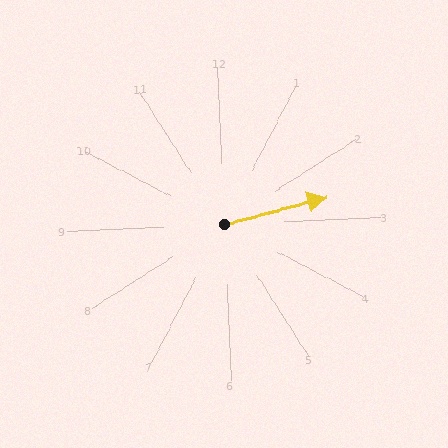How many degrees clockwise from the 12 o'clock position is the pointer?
Approximately 78 degrees.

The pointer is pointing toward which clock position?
Roughly 3 o'clock.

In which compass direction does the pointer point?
East.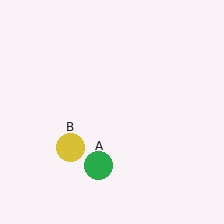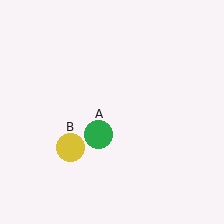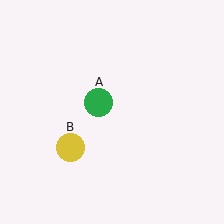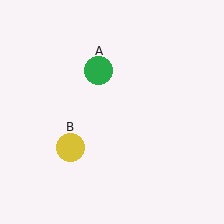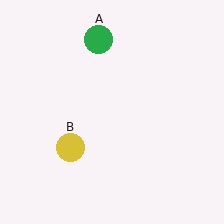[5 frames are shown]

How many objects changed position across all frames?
1 object changed position: green circle (object A).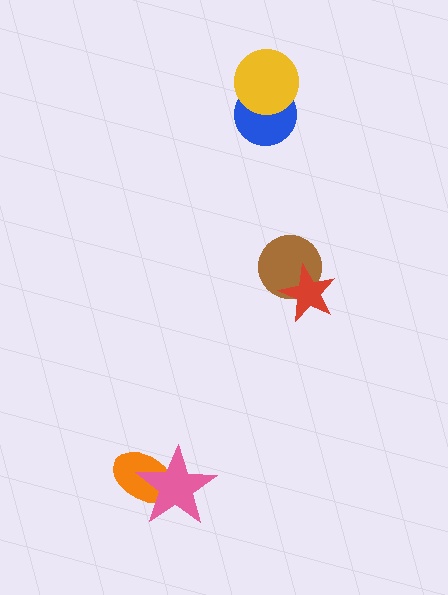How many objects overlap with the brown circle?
1 object overlaps with the brown circle.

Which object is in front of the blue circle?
The yellow circle is in front of the blue circle.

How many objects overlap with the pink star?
1 object overlaps with the pink star.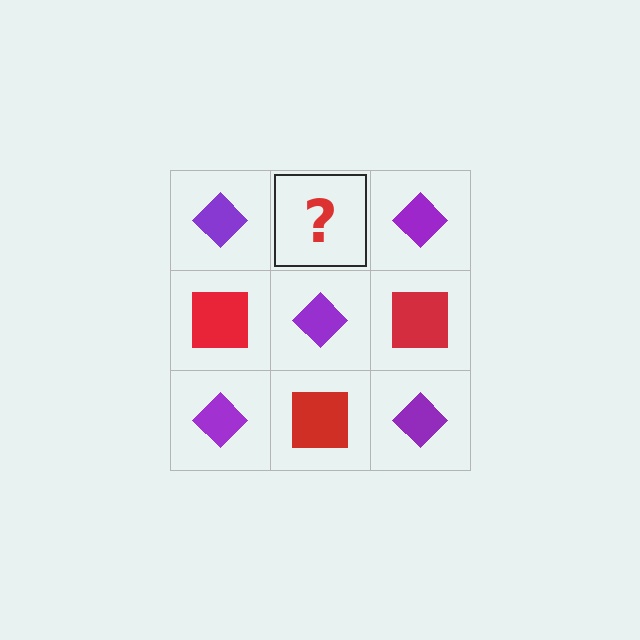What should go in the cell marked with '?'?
The missing cell should contain a red square.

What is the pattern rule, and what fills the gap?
The rule is that it alternates purple diamond and red square in a checkerboard pattern. The gap should be filled with a red square.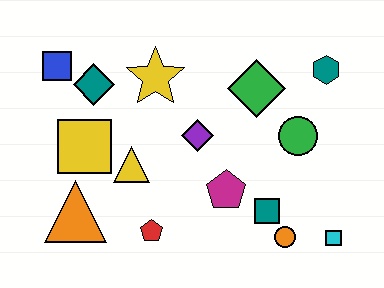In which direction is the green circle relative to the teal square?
The green circle is above the teal square.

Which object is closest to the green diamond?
The green circle is closest to the green diamond.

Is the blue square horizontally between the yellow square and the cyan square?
No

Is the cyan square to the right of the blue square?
Yes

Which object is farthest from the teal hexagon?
The orange triangle is farthest from the teal hexagon.